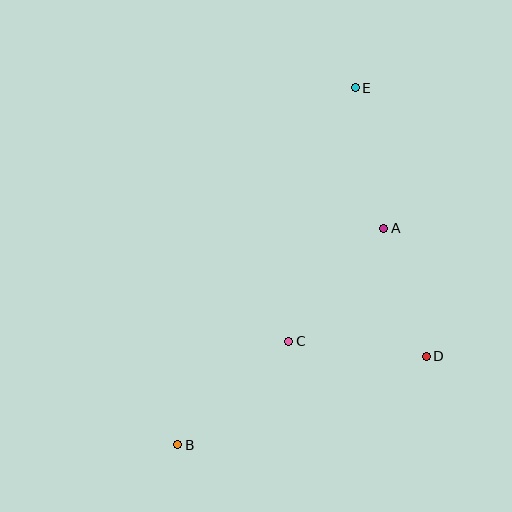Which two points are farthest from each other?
Points B and E are farthest from each other.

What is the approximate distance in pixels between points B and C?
The distance between B and C is approximately 152 pixels.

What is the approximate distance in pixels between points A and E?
The distance between A and E is approximately 143 pixels.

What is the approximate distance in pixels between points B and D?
The distance between B and D is approximately 264 pixels.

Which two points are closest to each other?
Points A and D are closest to each other.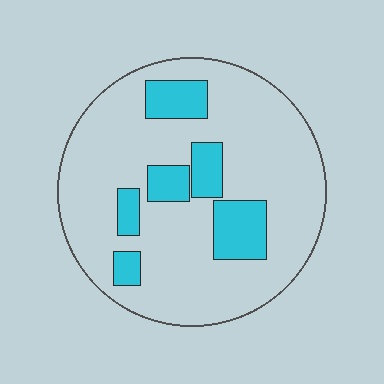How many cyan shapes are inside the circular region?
6.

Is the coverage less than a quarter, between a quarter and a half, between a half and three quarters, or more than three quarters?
Less than a quarter.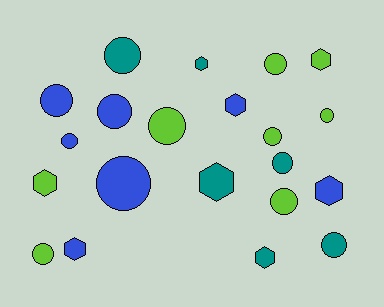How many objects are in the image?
There are 21 objects.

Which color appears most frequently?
Lime, with 8 objects.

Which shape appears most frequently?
Circle, with 13 objects.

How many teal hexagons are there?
There are 3 teal hexagons.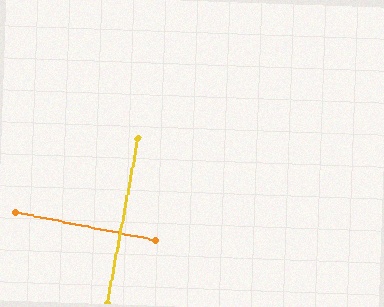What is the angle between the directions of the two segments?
Approximately 89 degrees.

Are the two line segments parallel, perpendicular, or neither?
Perpendicular — they meet at approximately 89°.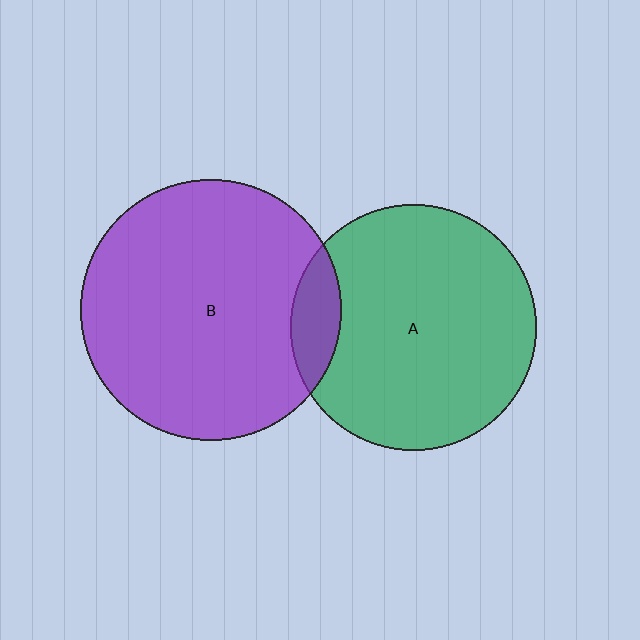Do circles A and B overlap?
Yes.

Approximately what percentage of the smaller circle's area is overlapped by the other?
Approximately 10%.